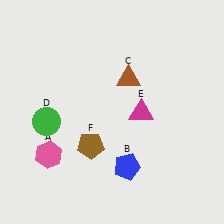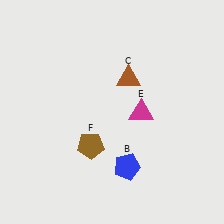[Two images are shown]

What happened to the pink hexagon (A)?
The pink hexagon (A) was removed in Image 2. It was in the bottom-left area of Image 1.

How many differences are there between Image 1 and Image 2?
There are 2 differences between the two images.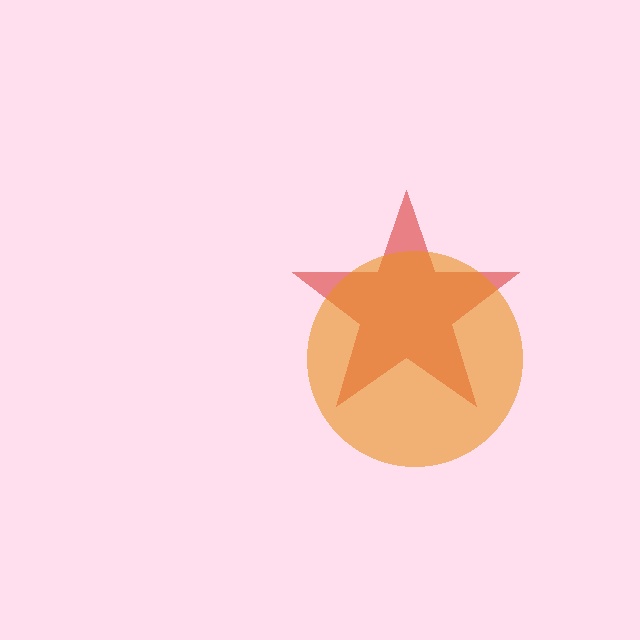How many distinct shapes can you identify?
There are 2 distinct shapes: a red star, an orange circle.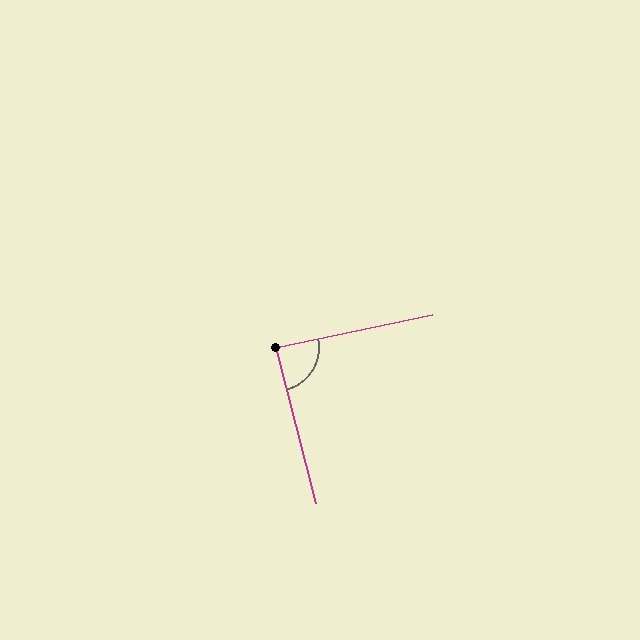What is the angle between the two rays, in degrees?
Approximately 87 degrees.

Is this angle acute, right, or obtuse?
It is approximately a right angle.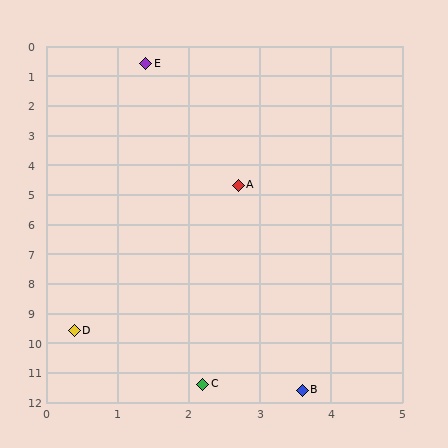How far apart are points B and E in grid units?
Points B and E are about 11.2 grid units apart.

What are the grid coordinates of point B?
Point B is at approximately (3.6, 11.6).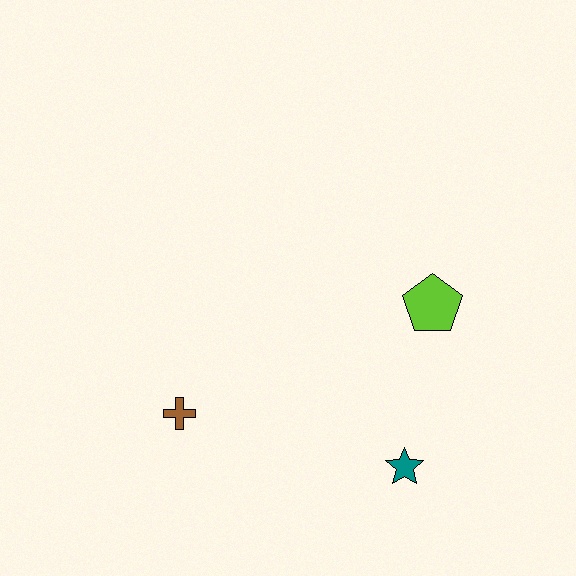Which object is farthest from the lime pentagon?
The brown cross is farthest from the lime pentagon.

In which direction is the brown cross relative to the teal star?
The brown cross is to the left of the teal star.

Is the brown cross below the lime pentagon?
Yes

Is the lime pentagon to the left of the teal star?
No